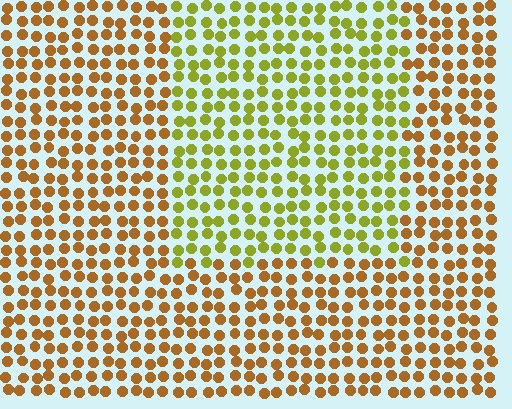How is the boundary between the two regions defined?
The boundary is defined purely by a slight shift in hue (about 41 degrees). Spacing, size, and orientation are identical on both sides.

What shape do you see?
I see a rectangle.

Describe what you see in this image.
The image is filled with small brown elements in a uniform arrangement. A rectangle-shaped region is visible where the elements are tinted to a slightly different hue, forming a subtle color boundary.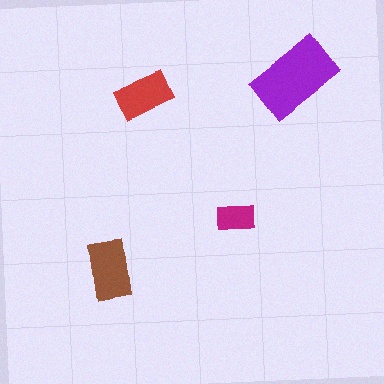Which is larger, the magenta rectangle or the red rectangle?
The red one.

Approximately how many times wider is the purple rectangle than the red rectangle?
About 1.5 times wider.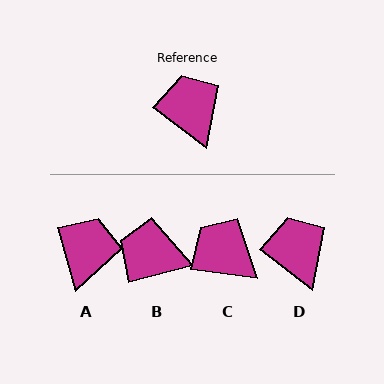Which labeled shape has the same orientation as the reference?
D.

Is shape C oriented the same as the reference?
No, it is off by about 29 degrees.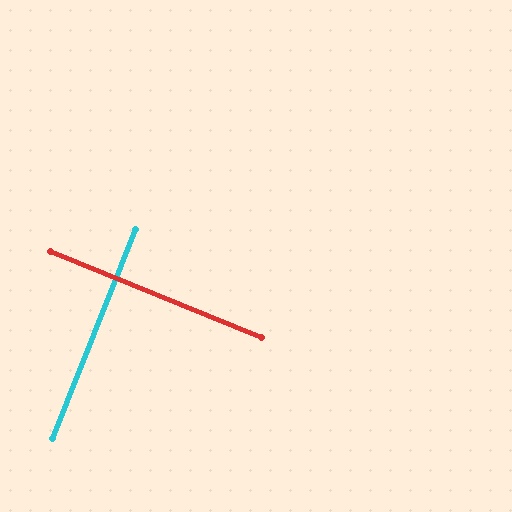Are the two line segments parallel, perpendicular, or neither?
Perpendicular — they meet at approximately 90°.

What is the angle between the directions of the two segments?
Approximately 90 degrees.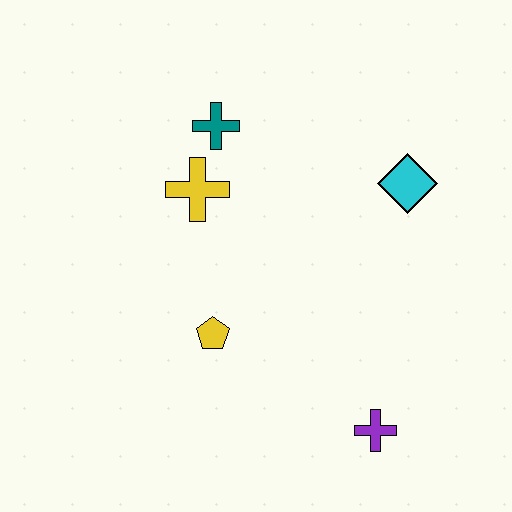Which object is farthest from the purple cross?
The teal cross is farthest from the purple cross.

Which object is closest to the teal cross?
The yellow cross is closest to the teal cross.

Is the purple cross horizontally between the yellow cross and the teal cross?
No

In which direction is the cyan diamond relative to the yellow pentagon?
The cyan diamond is to the right of the yellow pentagon.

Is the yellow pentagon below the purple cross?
No